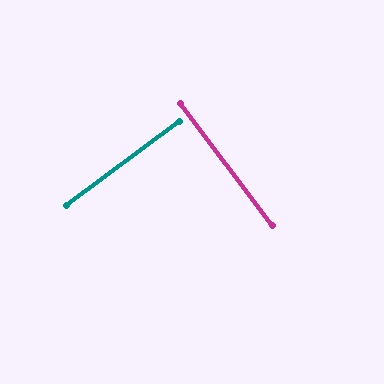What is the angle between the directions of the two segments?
Approximately 90 degrees.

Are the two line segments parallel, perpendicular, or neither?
Perpendicular — they meet at approximately 90°.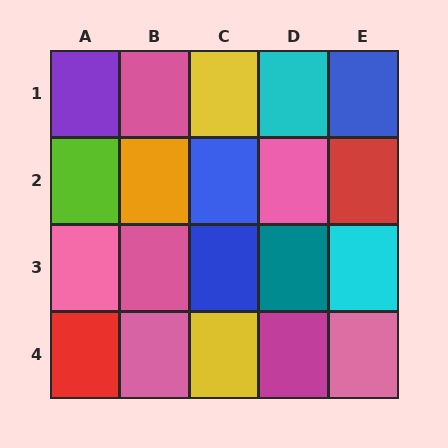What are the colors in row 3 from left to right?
Pink, pink, blue, teal, cyan.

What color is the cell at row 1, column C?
Yellow.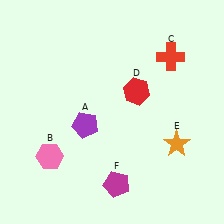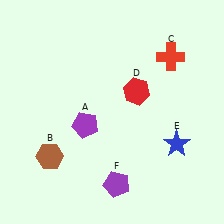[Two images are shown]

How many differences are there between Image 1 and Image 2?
There are 3 differences between the two images.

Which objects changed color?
B changed from pink to brown. E changed from orange to blue. F changed from magenta to purple.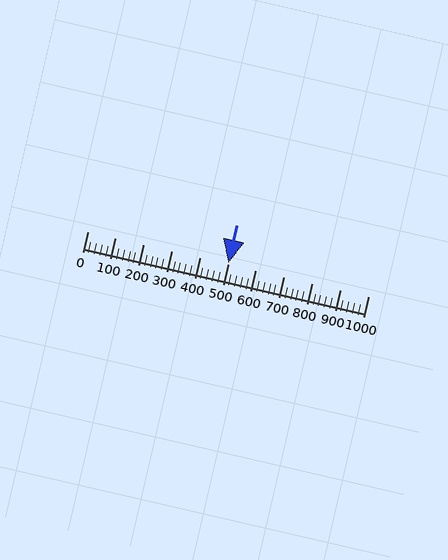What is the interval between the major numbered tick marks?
The major tick marks are spaced 100 units apart.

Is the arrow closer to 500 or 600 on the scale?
The arrow is closer to 500.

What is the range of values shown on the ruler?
The ruler shows values from 0 to 1000.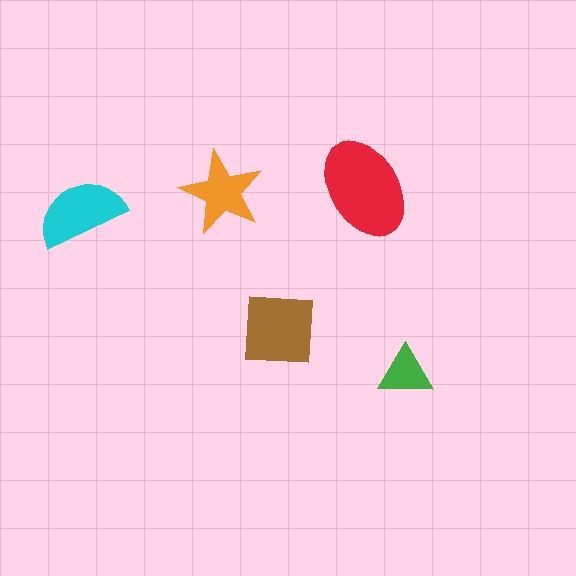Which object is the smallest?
The green triangle.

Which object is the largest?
The red ellipse.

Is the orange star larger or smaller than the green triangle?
Larger.